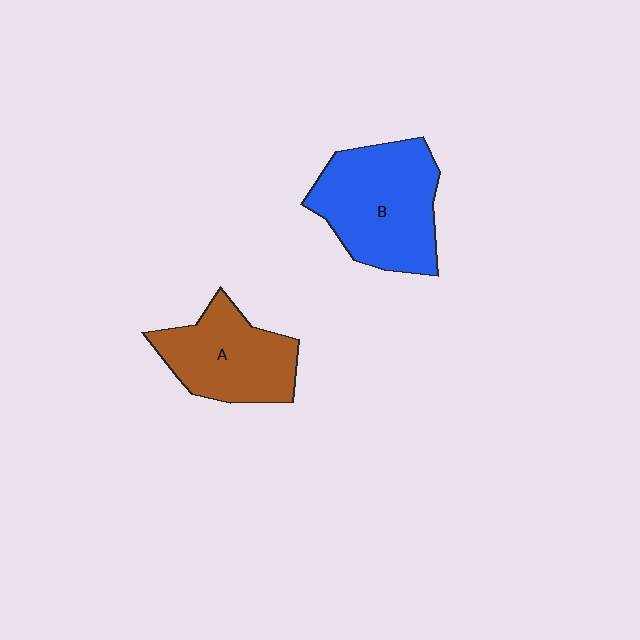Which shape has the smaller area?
Shape A (brown).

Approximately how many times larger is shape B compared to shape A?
Approximately 1.3 times.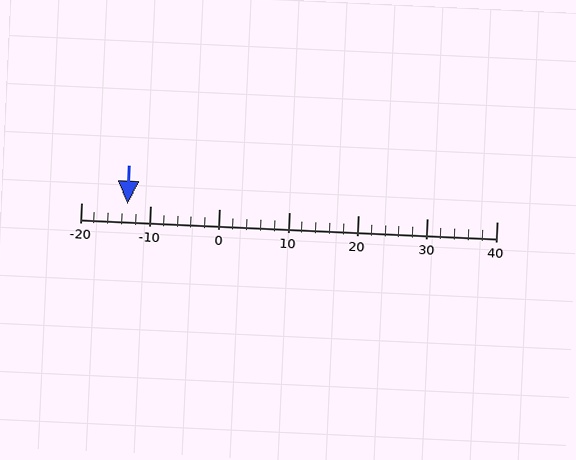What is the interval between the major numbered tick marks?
The major tick marks are spaced 10 units apart.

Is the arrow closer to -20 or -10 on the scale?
The arrow is closer to -10.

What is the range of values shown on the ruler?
The ruler shows values from -20 to 40.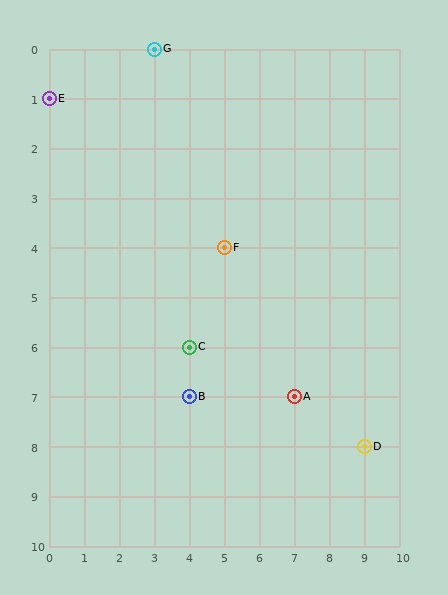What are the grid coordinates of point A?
Point A is at grid coordinates (7, 7).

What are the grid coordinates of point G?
Point G is at grid coordinates (3, 0).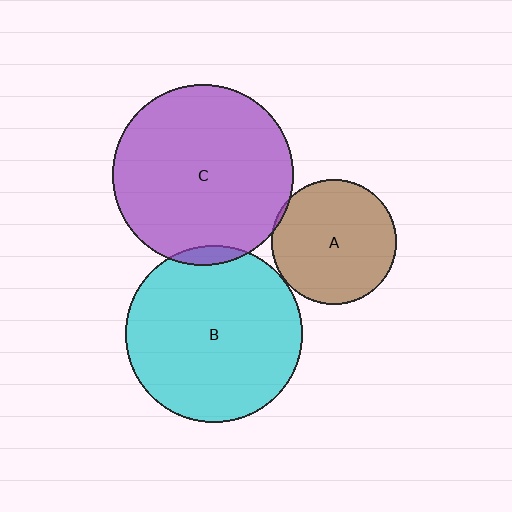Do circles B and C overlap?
Yes.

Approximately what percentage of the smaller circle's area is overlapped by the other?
Approximately 5%.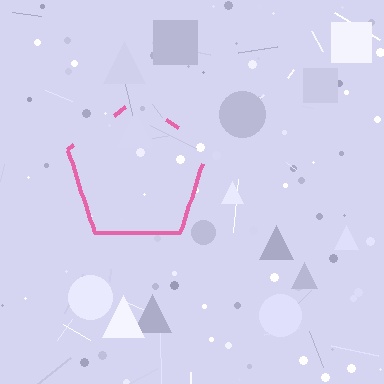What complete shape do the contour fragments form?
The contour fragments form a pentagon.